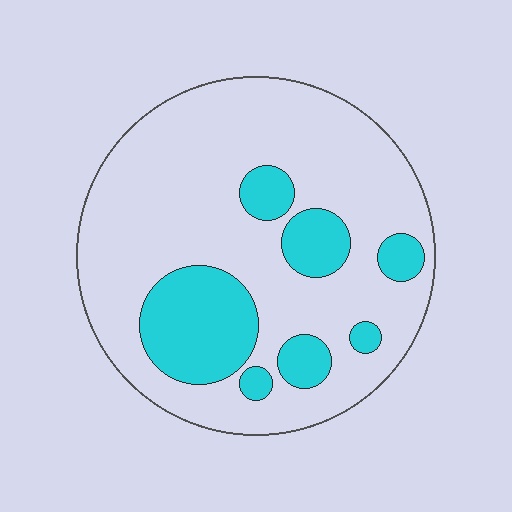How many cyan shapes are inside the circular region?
7.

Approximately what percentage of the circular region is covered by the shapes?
Approximately 25%.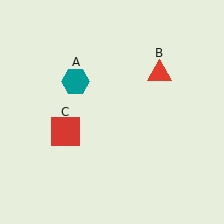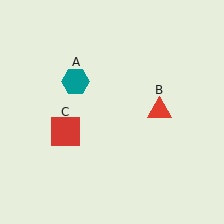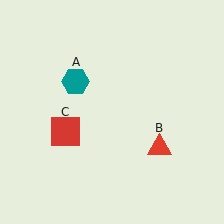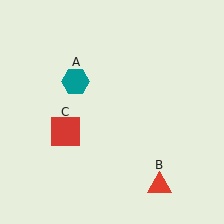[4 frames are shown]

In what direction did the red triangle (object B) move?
The red triangle (object B) moved down.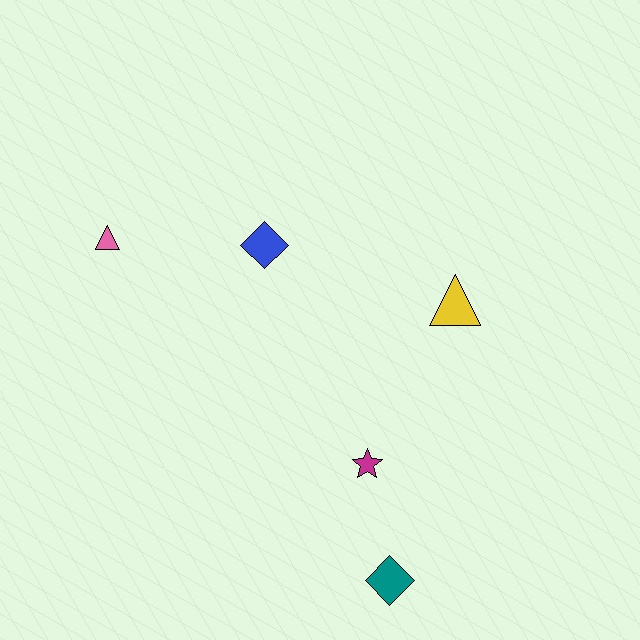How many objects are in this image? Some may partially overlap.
There are 5 objects.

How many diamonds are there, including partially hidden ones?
There are 2 diamonds.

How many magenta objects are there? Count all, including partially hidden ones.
There is 1 magenta object.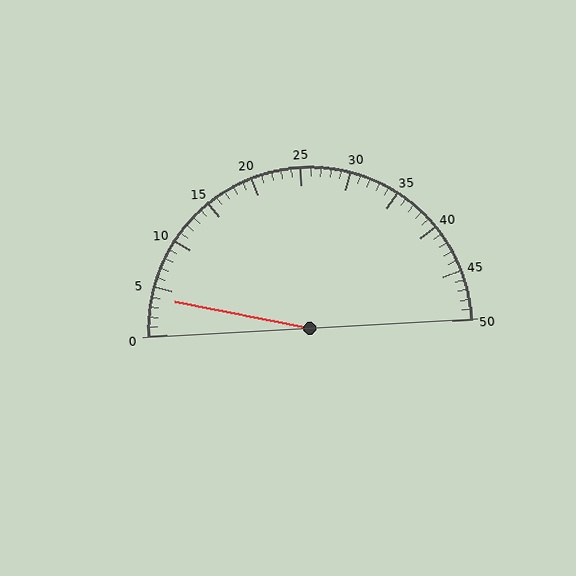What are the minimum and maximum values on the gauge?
The gauge ranges from 0 to 50.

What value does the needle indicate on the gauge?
The needle indicates approximately 4.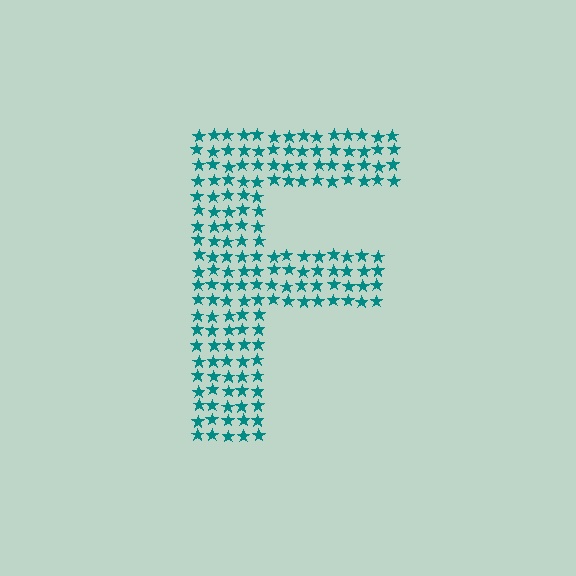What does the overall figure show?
The overall figure shows the letter F.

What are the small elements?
The small elements are stars.